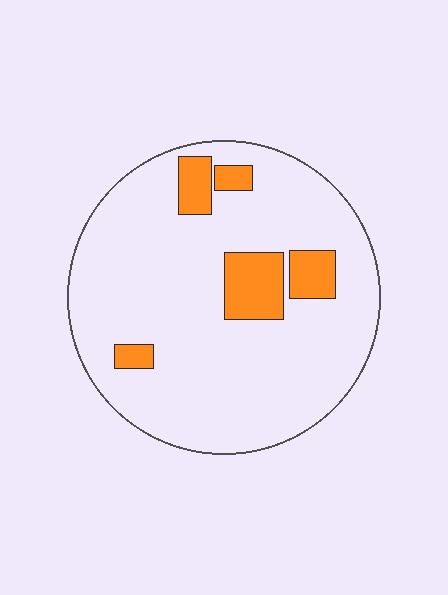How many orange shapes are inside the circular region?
5.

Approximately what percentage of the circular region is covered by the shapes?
Approximately 15%.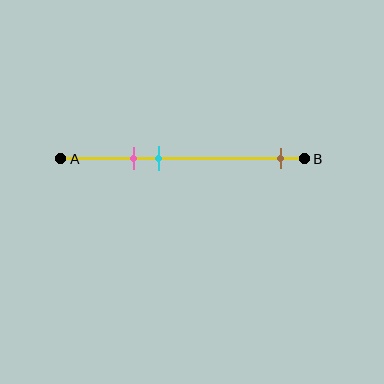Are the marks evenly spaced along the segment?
No, the marks are not evenly spaced.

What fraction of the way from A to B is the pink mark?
The pink mark is approximately 30% (0.3) of the way from A to B.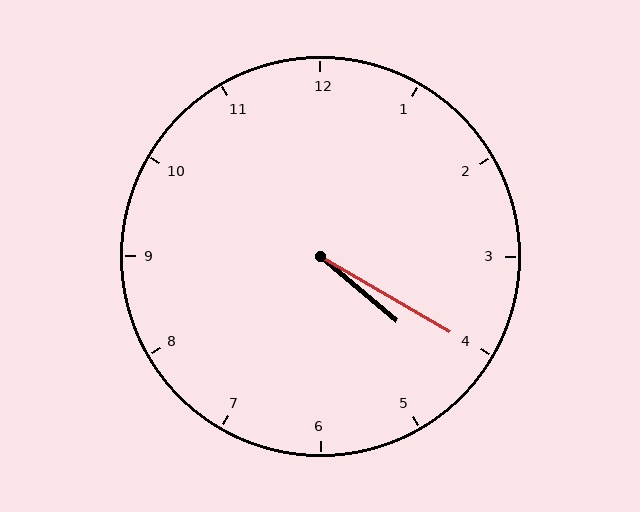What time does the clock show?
4:20.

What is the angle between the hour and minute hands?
Approximately 10 degrees.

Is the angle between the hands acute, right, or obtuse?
It is acute.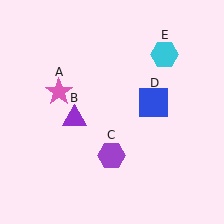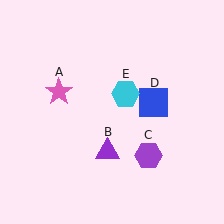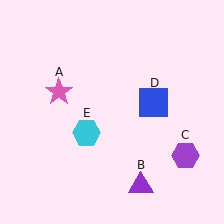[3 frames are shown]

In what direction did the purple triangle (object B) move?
The purple triangle (object B) moved down and to the right.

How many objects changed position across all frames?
3 objects changed position: purple triangle (object B), purple hexagon (object C), cyan hexagon (object E).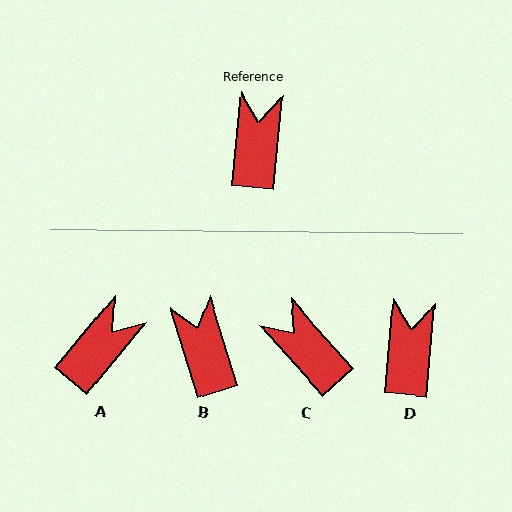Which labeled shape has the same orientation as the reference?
D.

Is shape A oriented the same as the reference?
No, it is off by about 34 degrees.